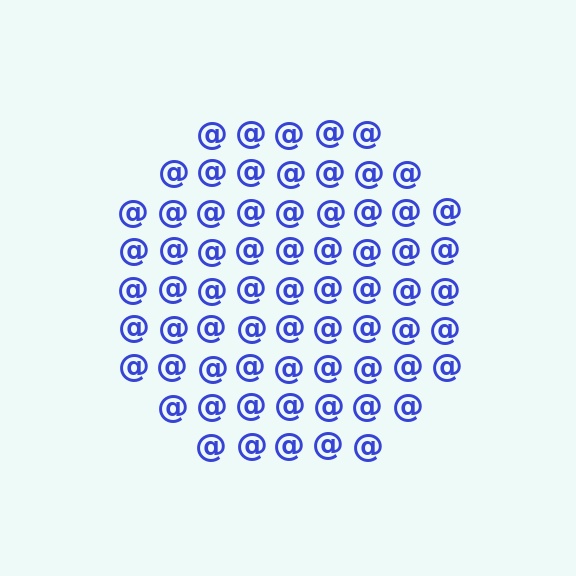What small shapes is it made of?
It is made of small at signs.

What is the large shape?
The large shape is a circle.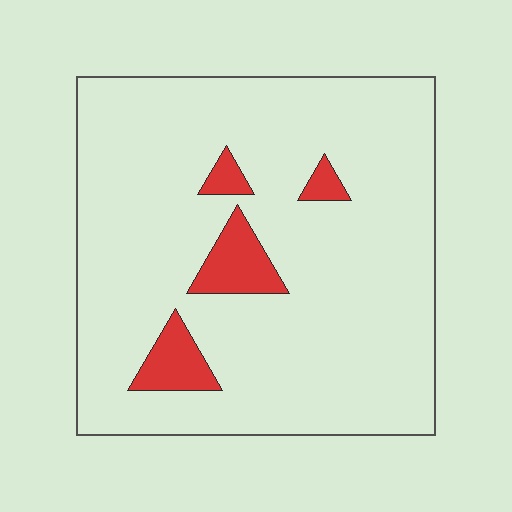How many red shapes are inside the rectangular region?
4.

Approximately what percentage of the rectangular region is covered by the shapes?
Approximately 10%.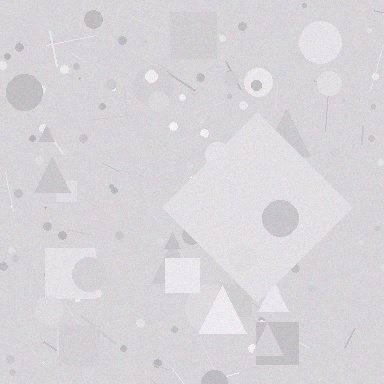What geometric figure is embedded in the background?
A diamond is embedded in the background.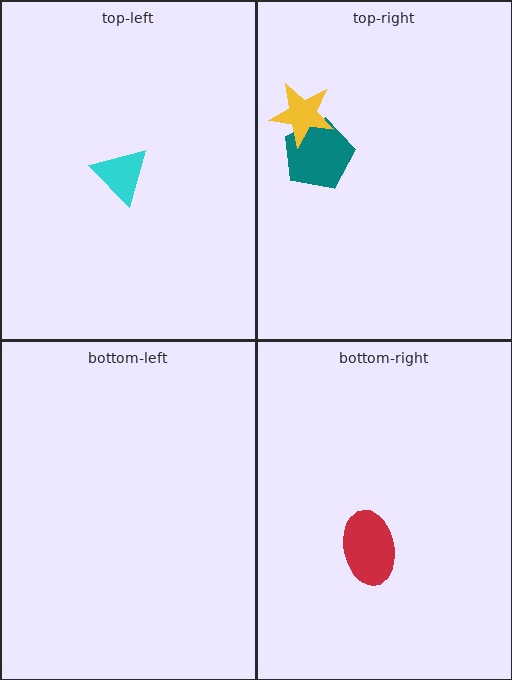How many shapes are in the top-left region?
1.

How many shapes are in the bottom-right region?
1.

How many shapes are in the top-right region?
2.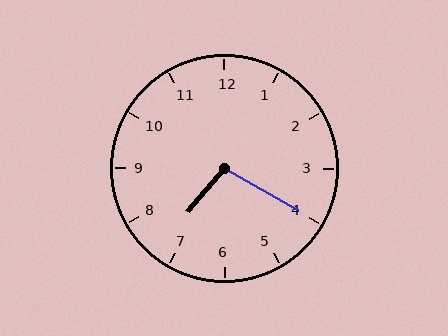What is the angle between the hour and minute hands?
Approximately 100 degrees.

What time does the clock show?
7:20.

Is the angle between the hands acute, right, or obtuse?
It is obtuse.